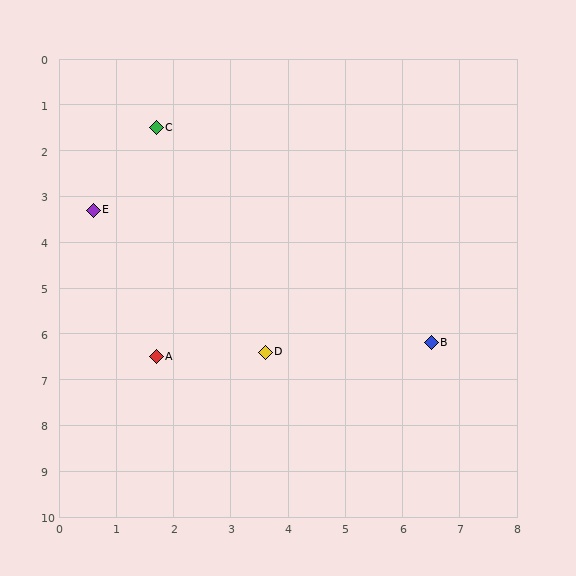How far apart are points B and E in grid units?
Points B and E are about 6.6 grid units apart.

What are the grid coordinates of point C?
Point C is at approximately (1.7, 1.5).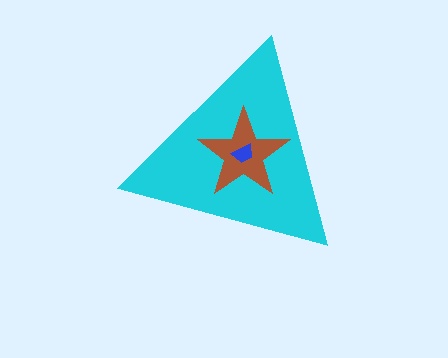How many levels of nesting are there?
3.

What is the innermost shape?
The blue trapezoid.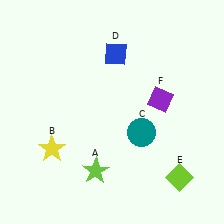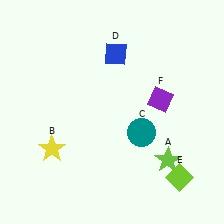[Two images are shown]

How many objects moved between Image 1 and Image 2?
1 object moved between the two images.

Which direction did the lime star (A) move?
The lime star (A) moved right.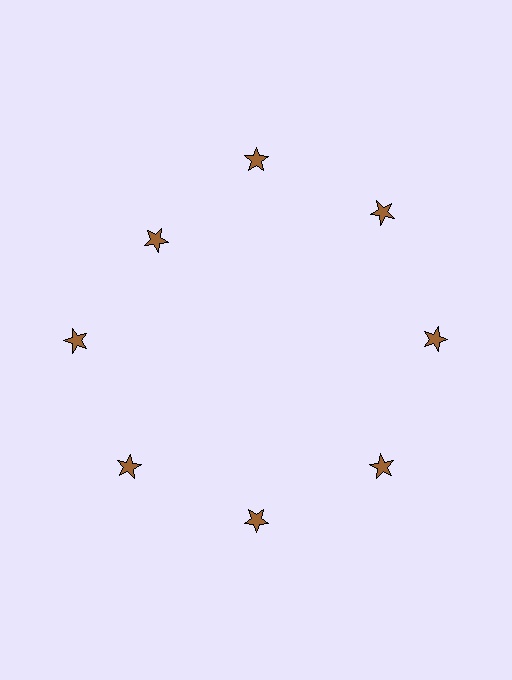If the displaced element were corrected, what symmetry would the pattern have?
It would have 8-fold rotational symmetry — the pattern would map onto itself every 45 degrees.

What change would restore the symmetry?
The symmetry would be restored by moving it outward, back onto the ring so that all 8 stars sit at equal angles and equal distance from the center.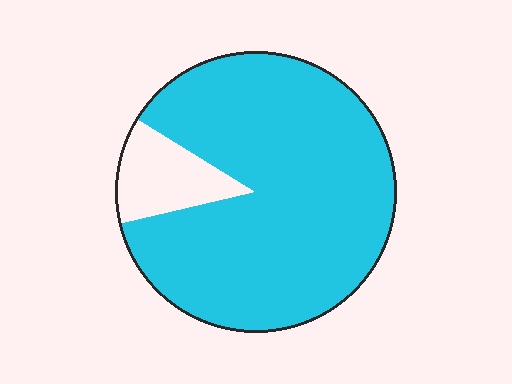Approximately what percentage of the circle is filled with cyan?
Approximately 90%.